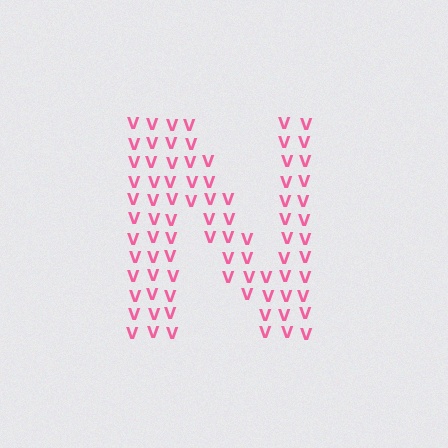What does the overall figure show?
The overall figure shows the letter N.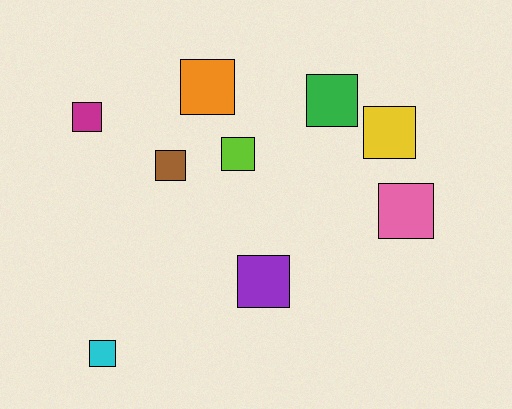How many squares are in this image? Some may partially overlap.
There are 9 squares.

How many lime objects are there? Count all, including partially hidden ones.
There is 1 lime object.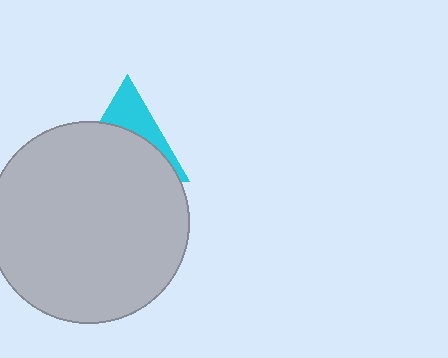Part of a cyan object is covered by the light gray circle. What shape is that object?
It is a triangle.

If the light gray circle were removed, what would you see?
You would see the complete cyan triangle.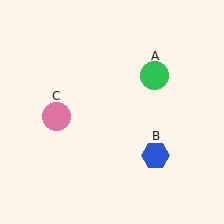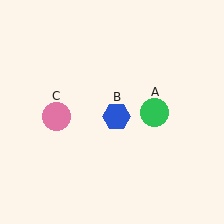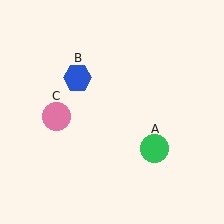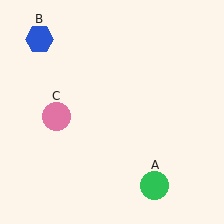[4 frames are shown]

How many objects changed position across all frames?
2 objects changed position: green circle (object A), blue hexagon (object B).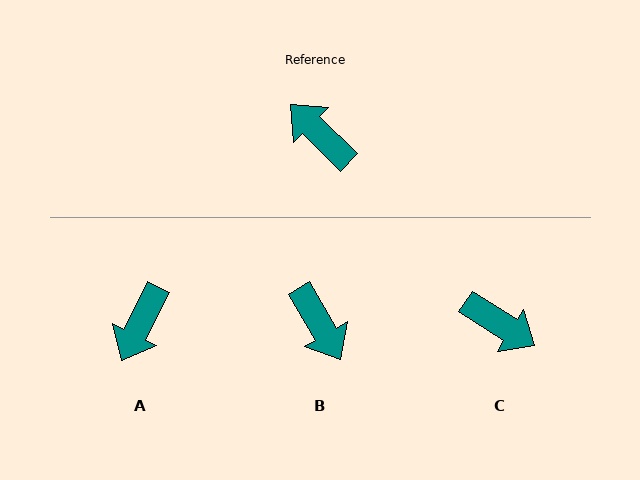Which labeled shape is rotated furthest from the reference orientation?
C, about 168 degrees away.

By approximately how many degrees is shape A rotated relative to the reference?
Approximately 108 degrees counter-clockwise.